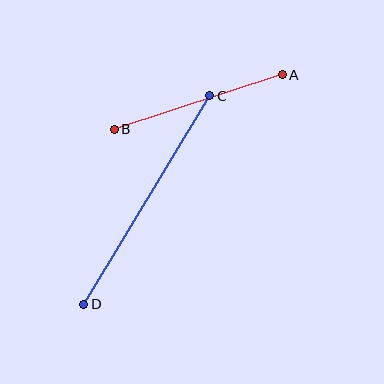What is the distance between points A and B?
The distance is approximately 177 pixels.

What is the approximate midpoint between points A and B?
The midpoint is at approximately (198, 102) pixels.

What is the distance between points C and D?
The distance is approximately 244 pixels.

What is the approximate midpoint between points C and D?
The midpoint is at approximately (147, 200) pixels.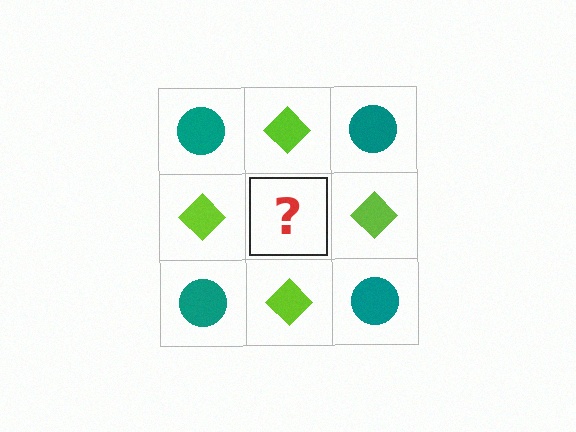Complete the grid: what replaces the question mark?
The question mark should be replaced with a teal circle.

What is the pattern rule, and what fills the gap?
The rule is that it alternates teal circle and lime diamond in a checkerboard pattern. The gap should be filled with a teal circle.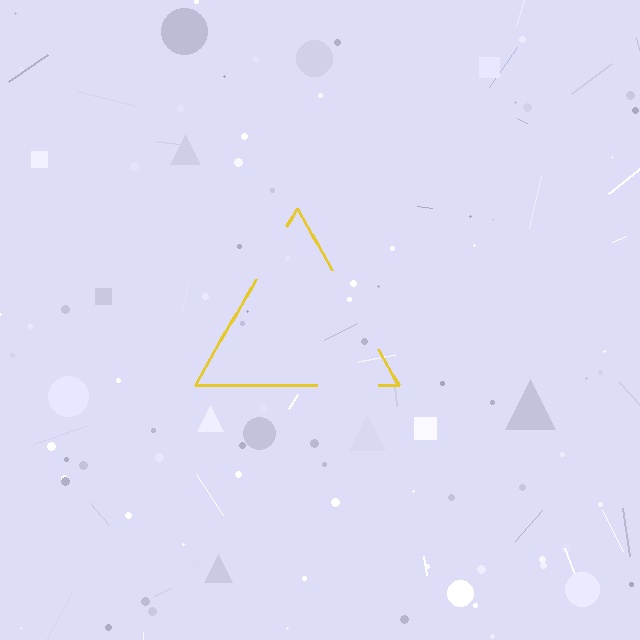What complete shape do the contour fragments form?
The contour fragments form a triangle.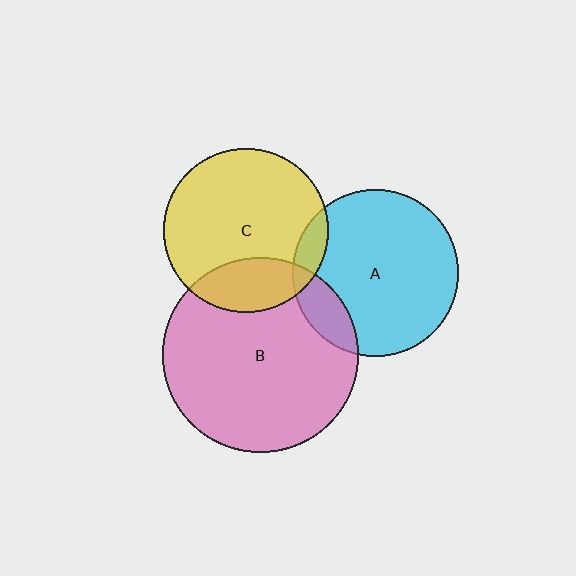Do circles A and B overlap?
Yes.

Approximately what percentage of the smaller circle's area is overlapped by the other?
Approximately 15%.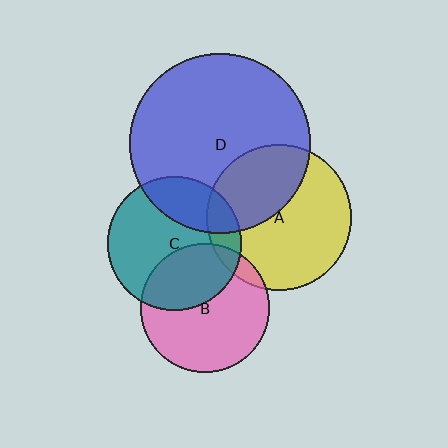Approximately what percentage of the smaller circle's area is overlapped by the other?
Approximately 5%.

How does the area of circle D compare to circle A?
Approximately 1.5 times.